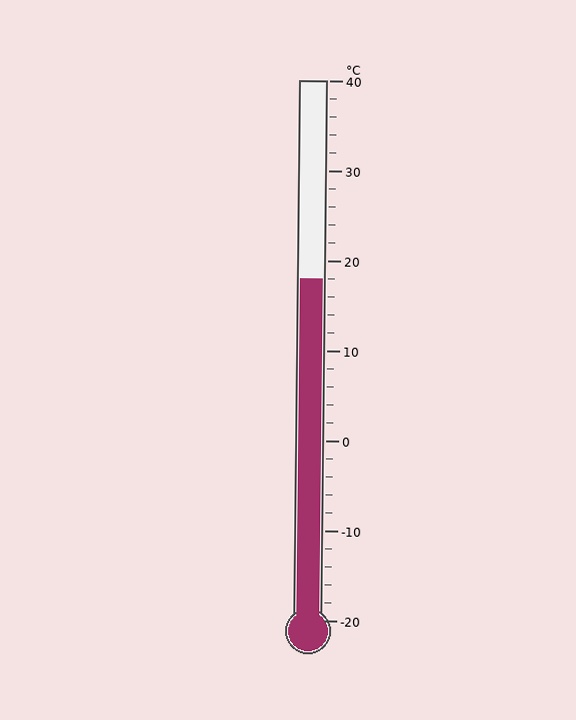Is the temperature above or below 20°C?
The temperature is below 20°C.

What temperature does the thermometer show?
The thermometer shows approximately 18°C.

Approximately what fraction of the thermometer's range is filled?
The thermometer is filled to approximately 65% of its range.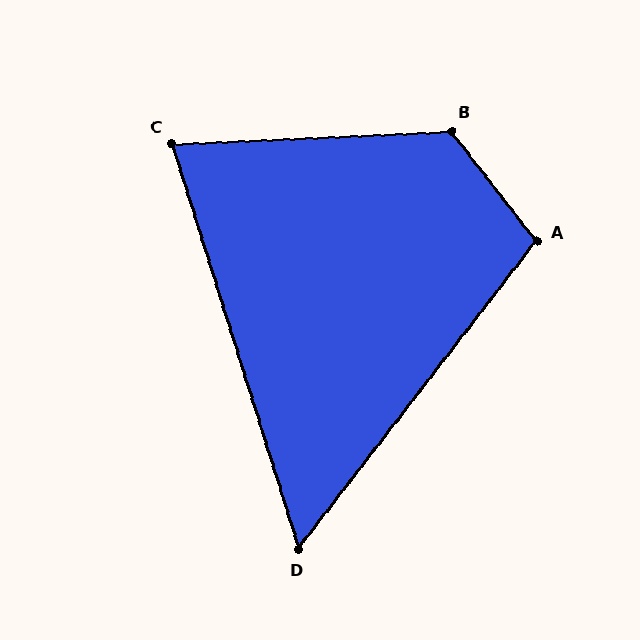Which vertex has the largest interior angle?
B, at approximately 125 degrees.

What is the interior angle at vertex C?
Approximately 75 degrees (acute).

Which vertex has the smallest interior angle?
D, at approximately 55 degrees.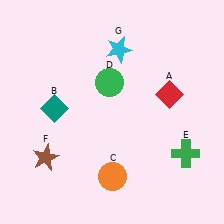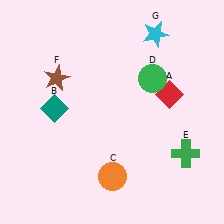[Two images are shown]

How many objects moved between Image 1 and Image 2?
3 objects moved between the two images.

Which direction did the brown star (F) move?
The brown star (F) moved up.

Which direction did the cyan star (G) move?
The cyan star (G) moved right.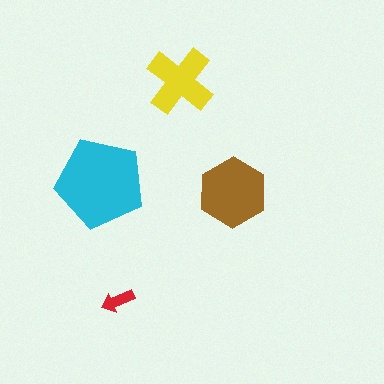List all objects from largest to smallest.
The cyan pentagon, the brown hexagon, the yellow cross, the red arrow.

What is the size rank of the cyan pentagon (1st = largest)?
1st.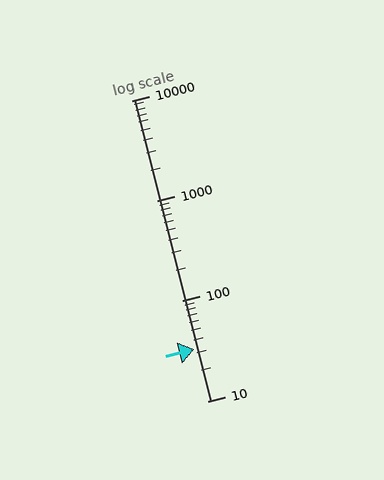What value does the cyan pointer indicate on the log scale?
The pointer indicates approximately 33.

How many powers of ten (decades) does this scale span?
The scale spans 3 decades, from 10 to 10000.